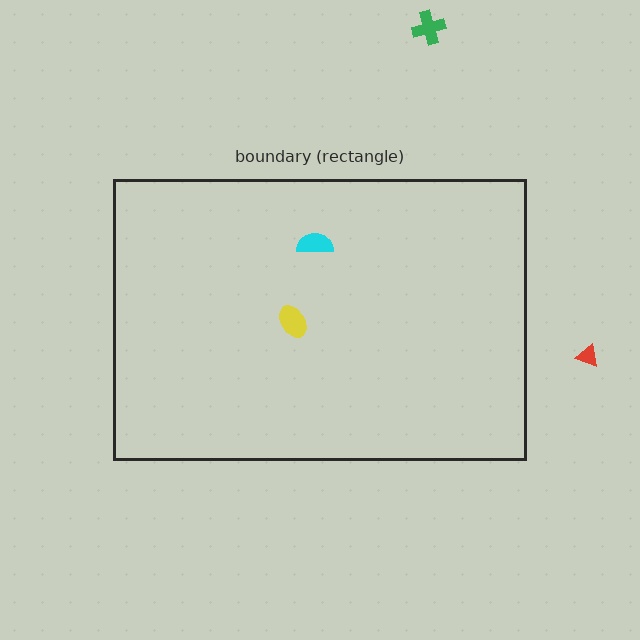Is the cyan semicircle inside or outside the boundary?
Inside.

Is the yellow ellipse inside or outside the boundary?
Inside.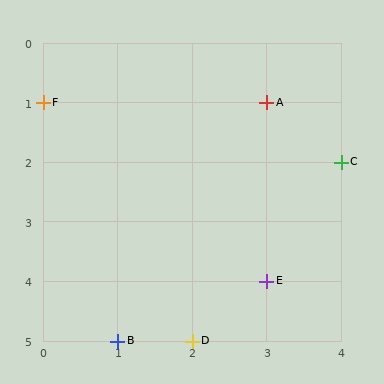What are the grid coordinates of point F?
Point F is at grid coordinates (0, 1).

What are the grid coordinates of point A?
Point A is at grid coordinates (3, 1).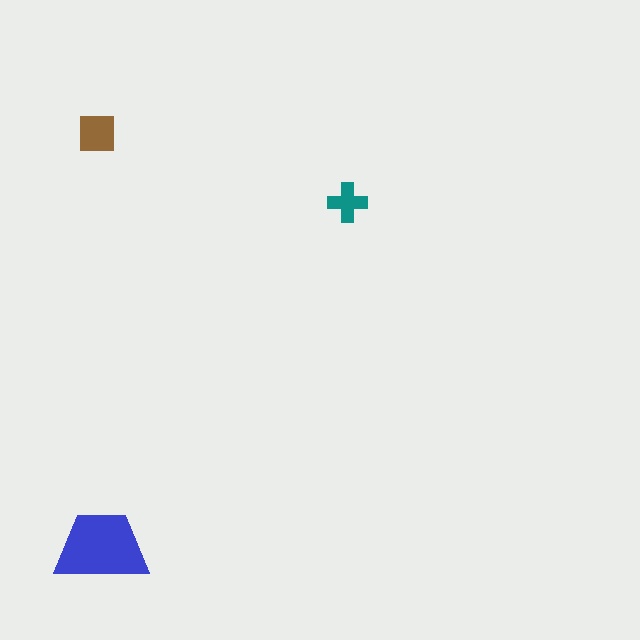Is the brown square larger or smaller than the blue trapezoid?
Smaller.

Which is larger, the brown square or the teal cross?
The brown square.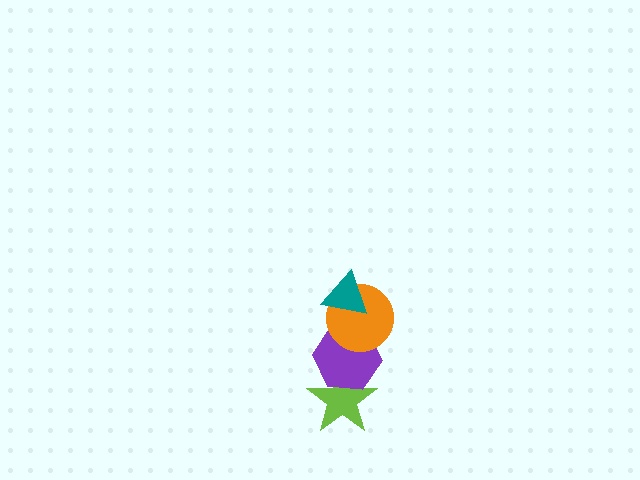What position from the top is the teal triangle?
The teal triangle is 1st from the top.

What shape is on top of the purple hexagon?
The orange circle is on top of the purple hexagon.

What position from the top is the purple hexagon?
The purple hexagon is 3rd from the top.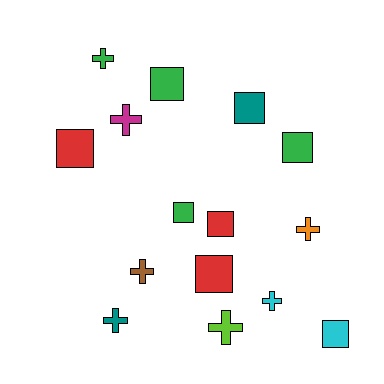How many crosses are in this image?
There are 7 crosses.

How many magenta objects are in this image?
There is 1 magenta object.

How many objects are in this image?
There are 15 objects.